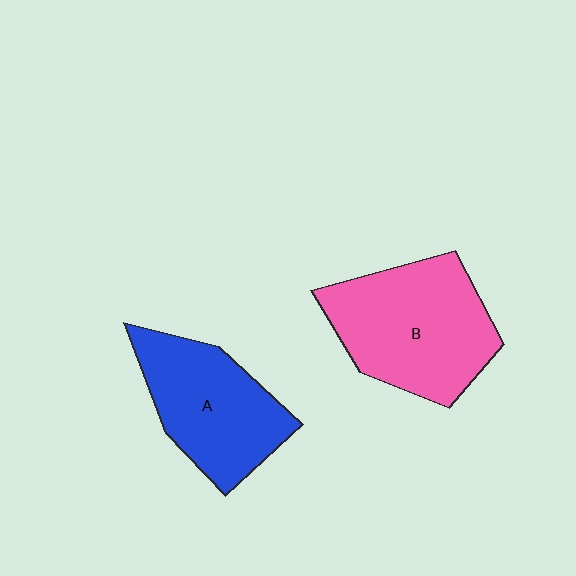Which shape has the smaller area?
Shape A (blue).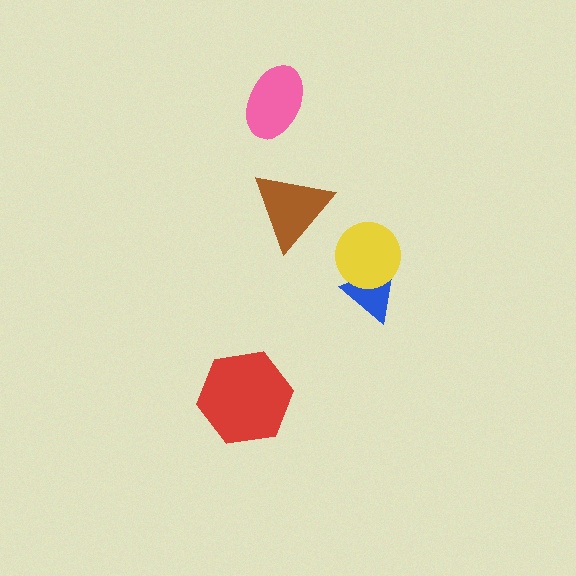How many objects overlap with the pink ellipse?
0 objects overlap with the pink ellipse.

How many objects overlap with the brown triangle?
0 objects overlap with the brown triangle.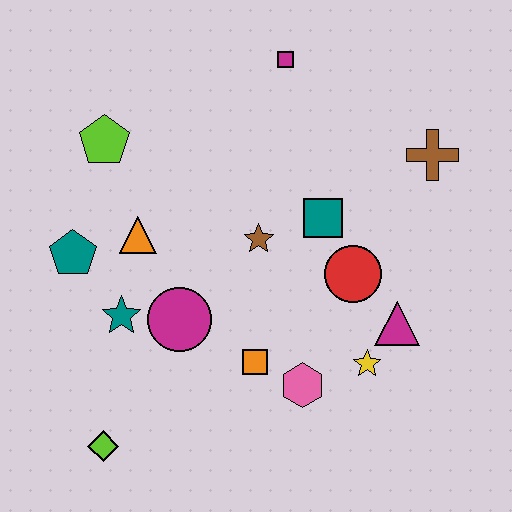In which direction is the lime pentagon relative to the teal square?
The lime pentagon is to the left of the teal square.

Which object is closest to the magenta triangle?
The yellow star is closest to the magenta triangle.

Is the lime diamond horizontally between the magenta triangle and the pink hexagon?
No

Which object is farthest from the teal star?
The brown cross is farthest from the teal star.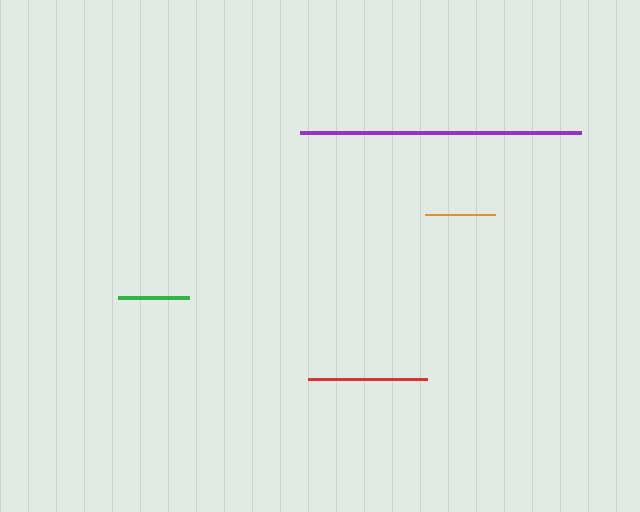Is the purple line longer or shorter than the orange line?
The purple line is longer than the orange line.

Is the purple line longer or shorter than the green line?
The purple line is longer than the green line.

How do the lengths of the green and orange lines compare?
The green and orange lines are approximately the same length.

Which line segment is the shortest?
The orange line is the shortest at approximately 70 pixels.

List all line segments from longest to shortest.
From longest to shortest: purple, red, green, orange.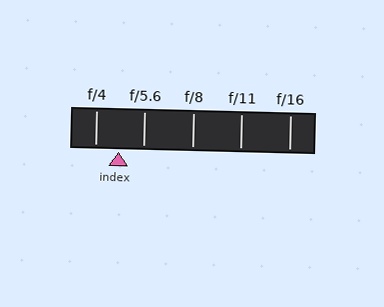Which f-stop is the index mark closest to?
The index mark is closest to f/4.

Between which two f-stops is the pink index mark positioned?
The index mark is between f/4 and f/5.6.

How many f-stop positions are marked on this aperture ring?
There are 5 f-stop positions marked.